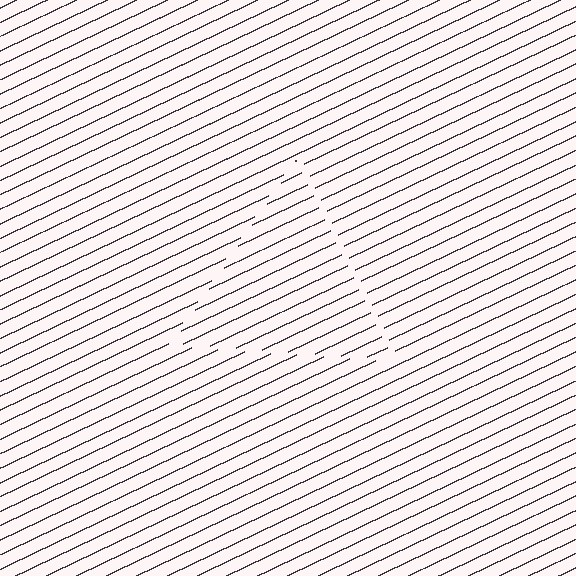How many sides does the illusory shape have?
3 sides — the line-ends trace a triangle.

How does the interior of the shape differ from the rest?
The interior of the shape contains the same grating, shifted by half a period — the contour is defined by the phase discontinuity where line-ends from the inner and outer gratings abut.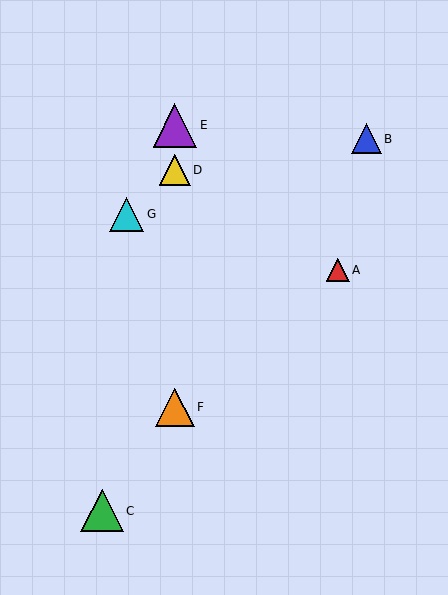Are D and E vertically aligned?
Yes, both are at x≈175.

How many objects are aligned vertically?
3 objects (D, E, F) are aligned vertically.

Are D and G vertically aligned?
No, D is at x≈175 and G is at x≈127.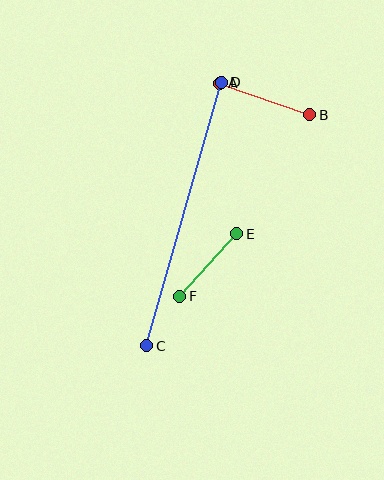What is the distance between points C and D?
The distance is approximately 274 pixels.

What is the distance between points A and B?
The distance is approximately 96 pixels.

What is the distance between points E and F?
The distance is approximately 84 pixels.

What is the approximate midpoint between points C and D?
The midpoint is at approximately (184, 214) pixels.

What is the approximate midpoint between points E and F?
The midpoint is at approximately (208, 265) pixels.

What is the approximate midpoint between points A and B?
The midpoint is at approximately (265, 99) pixels.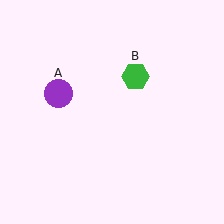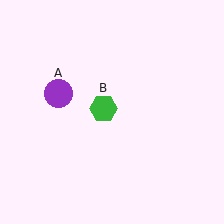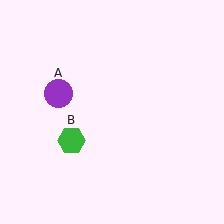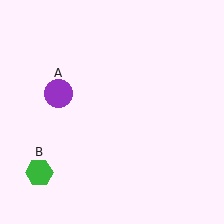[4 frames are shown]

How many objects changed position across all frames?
1 object changed position: green hexagon (object B).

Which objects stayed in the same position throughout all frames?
Purple circle (object A) remained stationary.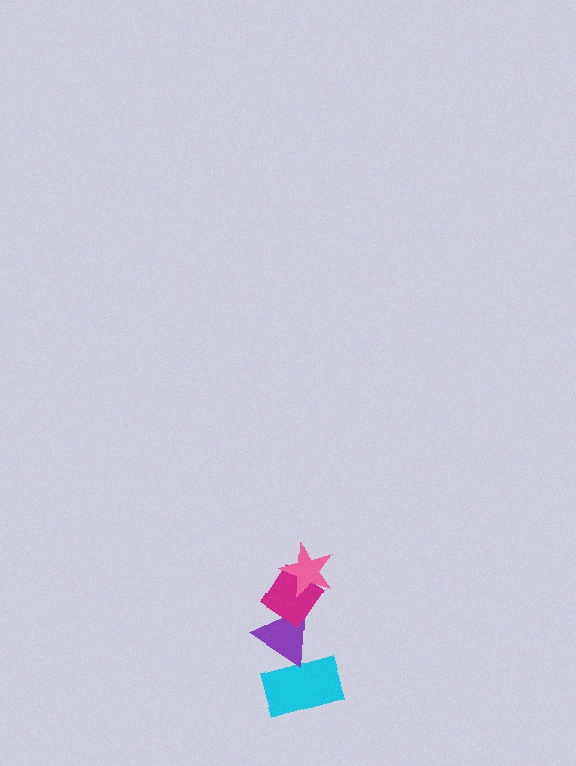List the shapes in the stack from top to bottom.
From top to bottom: the pink star, the magenta diamond, the purple triangle, the cyan rectangle.